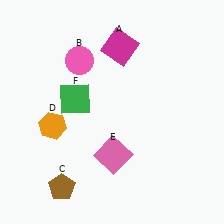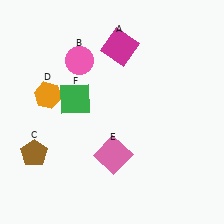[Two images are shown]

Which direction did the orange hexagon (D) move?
The orange hexagon (D) moved up.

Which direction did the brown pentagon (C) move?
The brown pentagon (C) moved up.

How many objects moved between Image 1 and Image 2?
2 objects moved between the two images.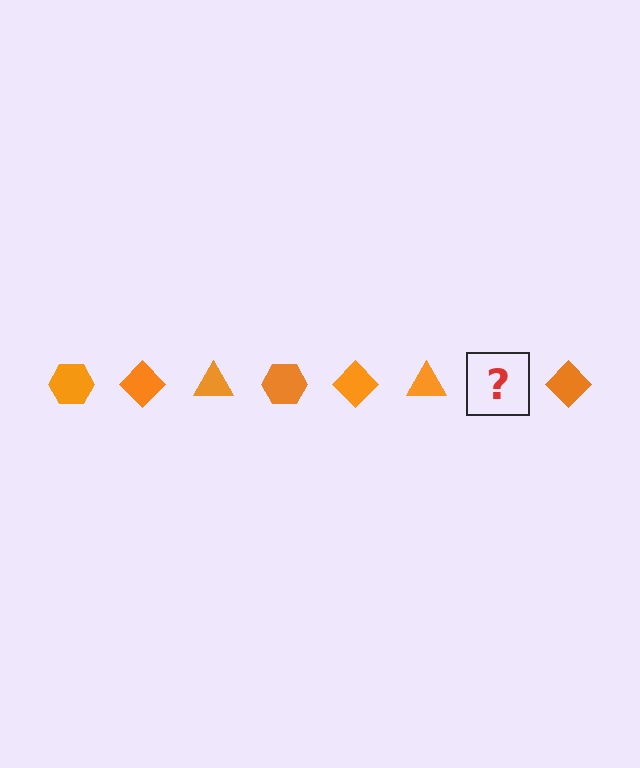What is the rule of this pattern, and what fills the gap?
The rule is that the pattern cycles through hexagon, diamond, triangle shapes in orange. The gap should be filled with an orange hexagon.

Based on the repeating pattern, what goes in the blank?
The blank should be an orange hexagon.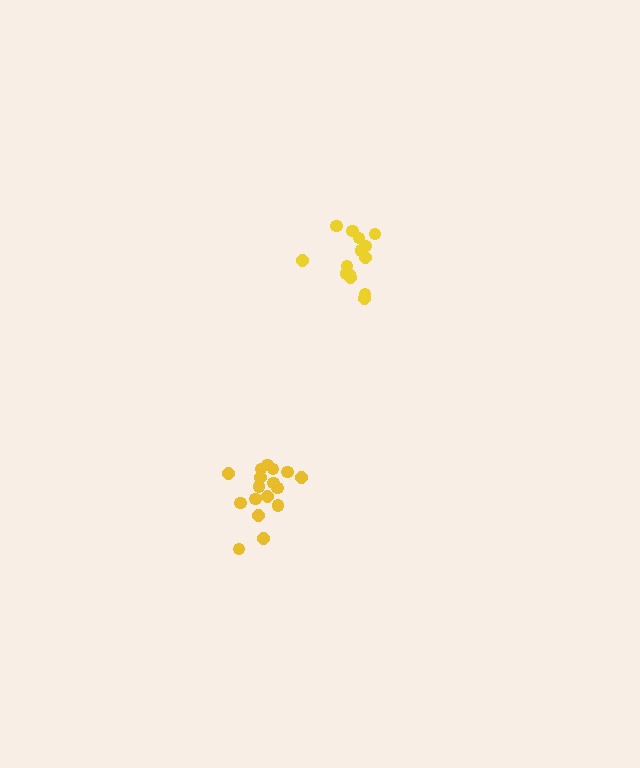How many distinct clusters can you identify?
There are 2 distinct clusters.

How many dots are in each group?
Group 1: 14 dots, Group 2: 17 dots (31 total).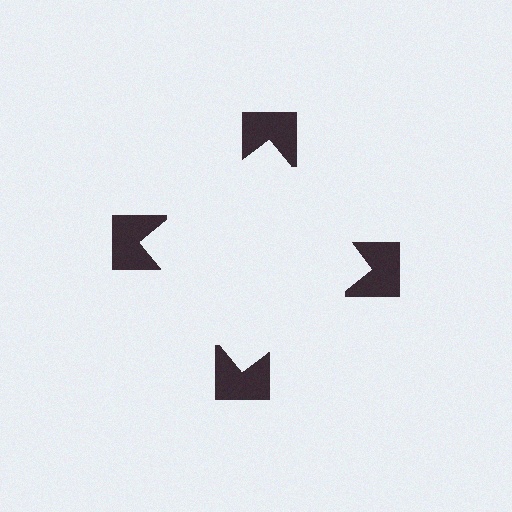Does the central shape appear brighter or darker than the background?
It typically appears slightly brighter than the background, even though no actual brightness change is drawn.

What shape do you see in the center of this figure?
An illusory square — its edges are inferred from the aligned wedge cuts in the notched squares, not physically drawn.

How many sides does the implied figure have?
4 sides.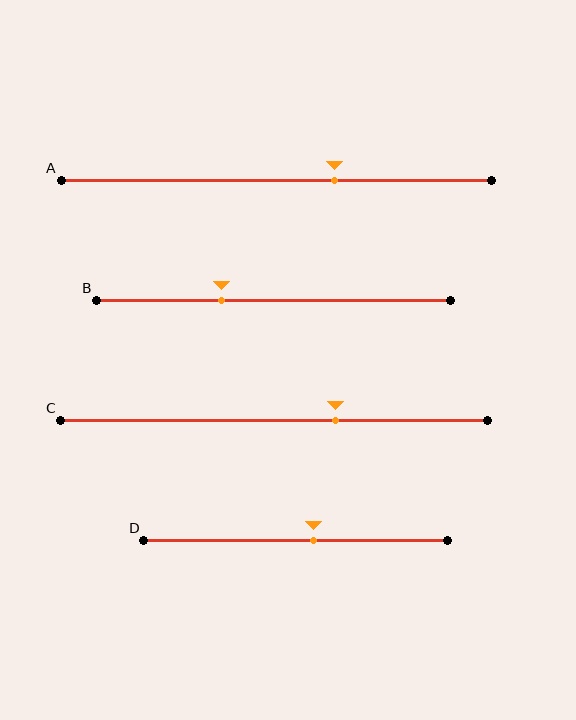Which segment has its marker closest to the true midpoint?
Segment D has its marker closest to the true midpoint.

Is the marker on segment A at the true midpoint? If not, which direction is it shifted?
No, the marker on segment A is shifted to the right by about 14% of the segment length.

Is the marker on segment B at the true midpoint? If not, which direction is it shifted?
No, the marker on segment B is shifted to the left by about 15% of the segment length.